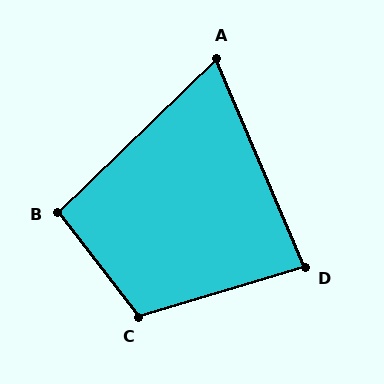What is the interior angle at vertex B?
Approximately 96 degrees (obtuse).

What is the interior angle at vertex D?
Approximately 84 degrees (acute).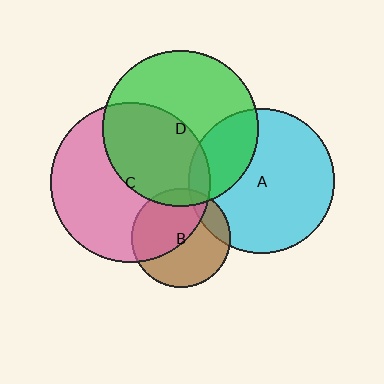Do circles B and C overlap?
Yes.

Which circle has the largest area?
Circle C (pink).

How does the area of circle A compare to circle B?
Approximately 2.2 times.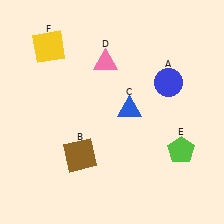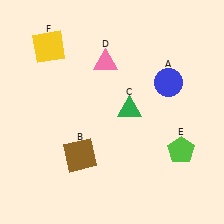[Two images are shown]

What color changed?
The triangle (C) changed from blue in Image 1 to green in Image 2.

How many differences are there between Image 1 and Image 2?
There is 1 difference between the two images.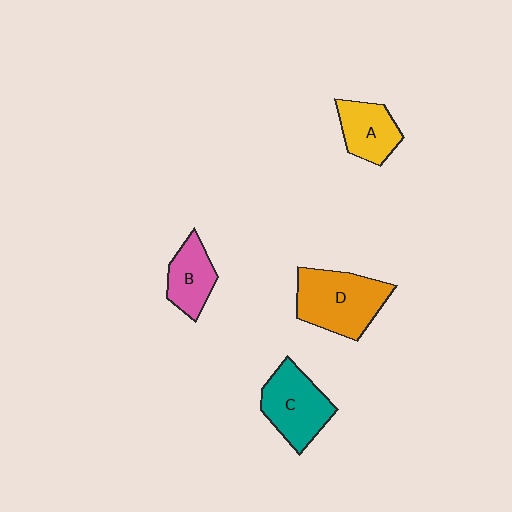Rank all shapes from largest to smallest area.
From largest to smallest: D (orange), C (teal), A (yellow), B (pink).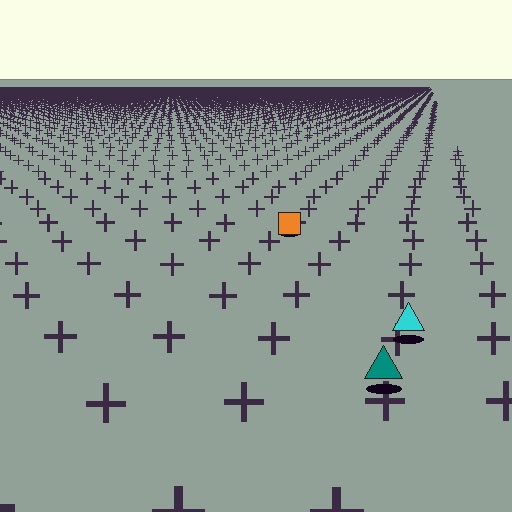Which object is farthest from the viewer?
The orange square is farthest from the viewer. It appears smaller and the ground texture around it is denser.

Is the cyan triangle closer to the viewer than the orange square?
Yes. The cyan triangle is closer — you can tell from the texture gradient: the ground texture is coarser near it.